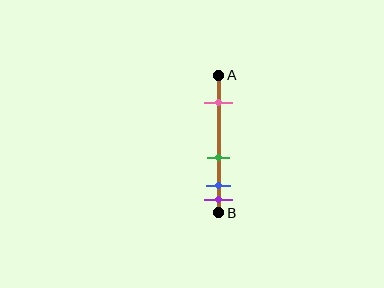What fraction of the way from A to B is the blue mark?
The blue mark is approximately 80% (0.8) of the way from A to B.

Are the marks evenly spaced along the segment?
No, the marks are not evenly spaced.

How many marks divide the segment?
There are 4 marks dividing the segment.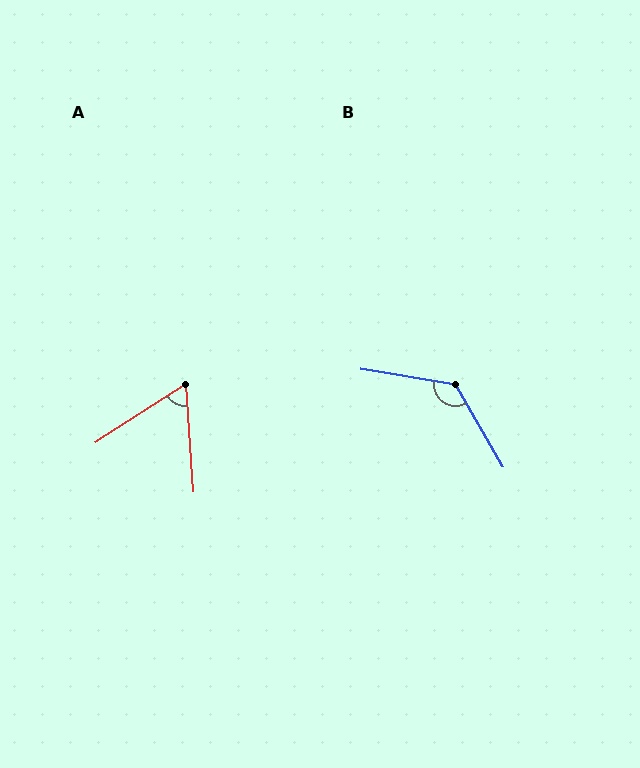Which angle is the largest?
B, at approximately 129 degrees.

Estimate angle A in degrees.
Approximately 61 degrees.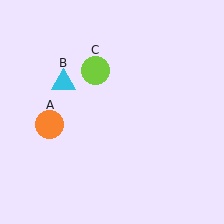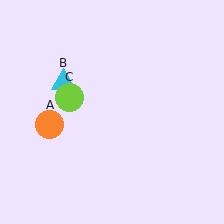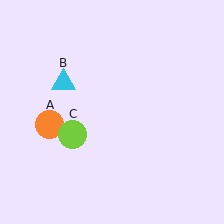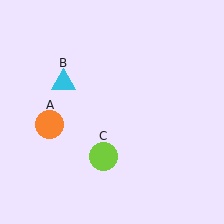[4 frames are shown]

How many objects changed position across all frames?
1 object changed position: lime circle (object C).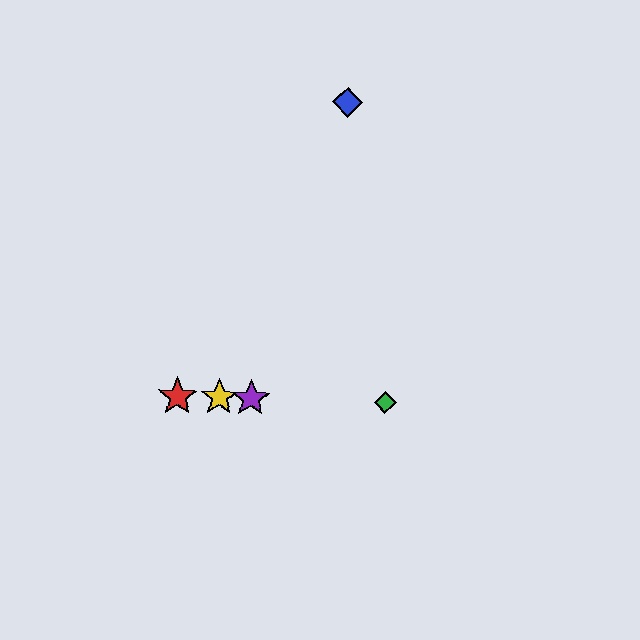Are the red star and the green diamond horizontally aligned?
Yes, both are at y≈396.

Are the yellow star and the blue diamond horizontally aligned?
No, the yellow star is at y≈398 and the blue diamond is at y≈102.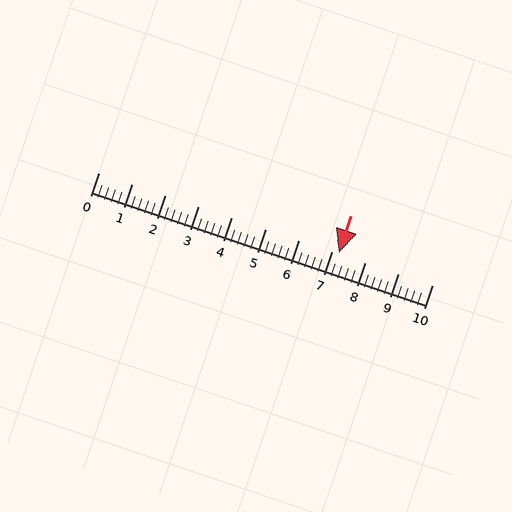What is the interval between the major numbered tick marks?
The major tick marks are spaced 1 units apart.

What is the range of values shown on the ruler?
The ruler shows values from 0 to 10.